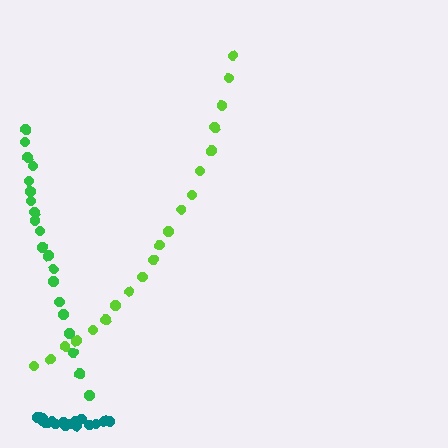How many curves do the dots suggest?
There are 3 distinct paths.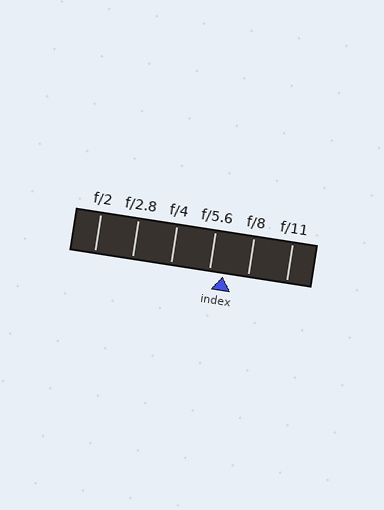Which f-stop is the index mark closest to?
The index mark is closest to f/5.6.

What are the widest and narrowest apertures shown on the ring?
The widest aperture shown is f/2 and the narrowest is f/11.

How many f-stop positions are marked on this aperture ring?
There are 6 f-stop positions marked.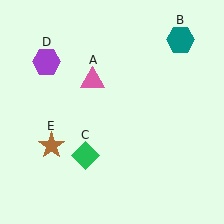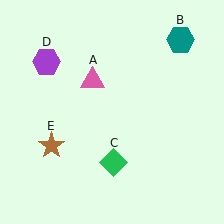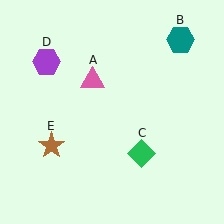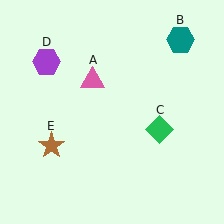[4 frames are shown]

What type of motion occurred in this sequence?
The green diamond (object C) rotated counterclockwise around the center of the scene.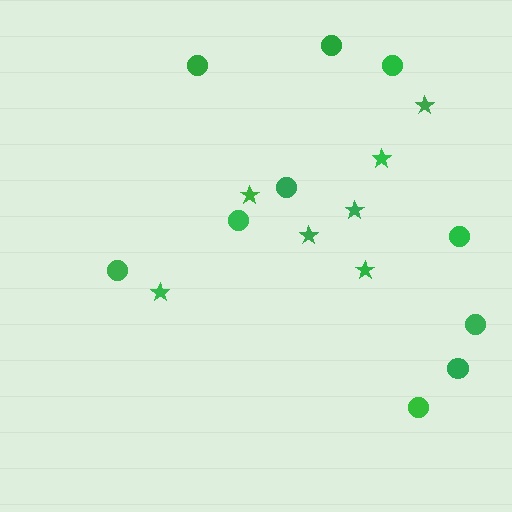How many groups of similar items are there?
There are 2 groups: one group of stars (7) and one group of circles (10).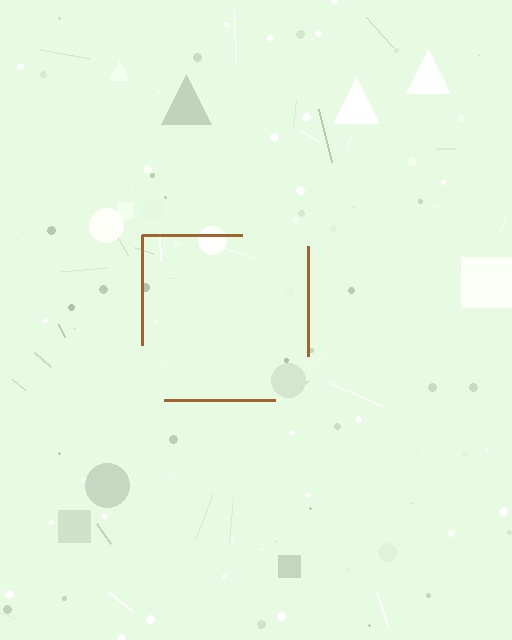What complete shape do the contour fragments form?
The contour fragments form a square.